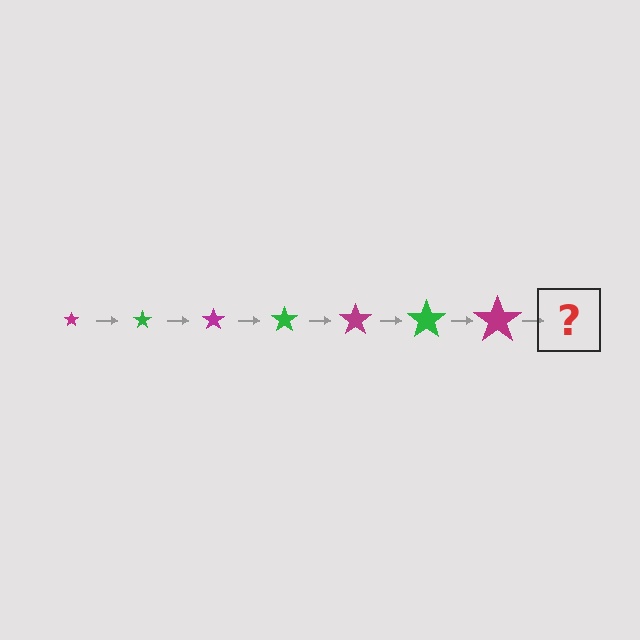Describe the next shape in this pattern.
It should be a green star, larger than the previous one.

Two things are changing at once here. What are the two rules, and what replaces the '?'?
The two rules are that the star grows larger each step and the color cycles through magenta and green. The '?' should be a green star, larger than the previous one.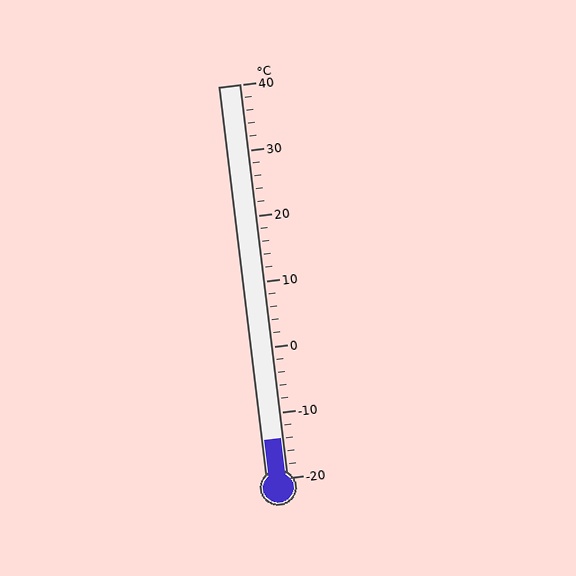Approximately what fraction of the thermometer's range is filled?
The thermometer is filled to approximately 10% of its range.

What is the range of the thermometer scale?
The thermometer scale ranges from -20°C to 40°C.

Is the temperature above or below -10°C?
The temperature is below -10°C.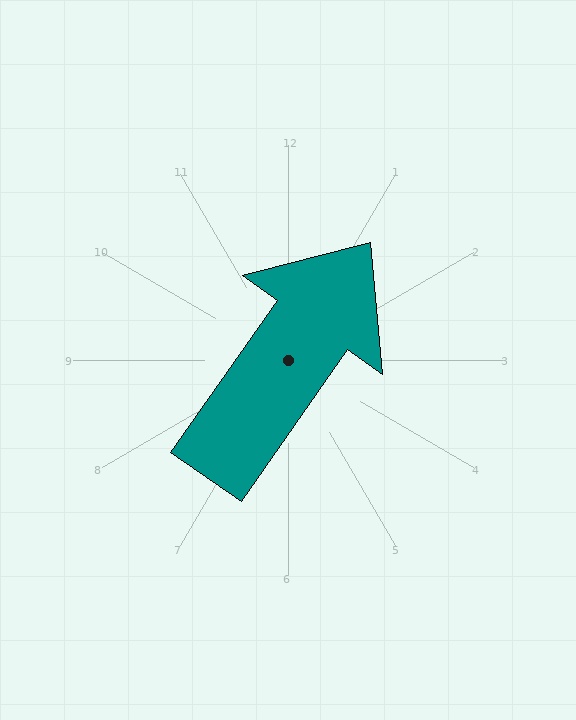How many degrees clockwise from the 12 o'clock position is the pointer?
Approximately 35 degrees.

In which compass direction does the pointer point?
Northeast.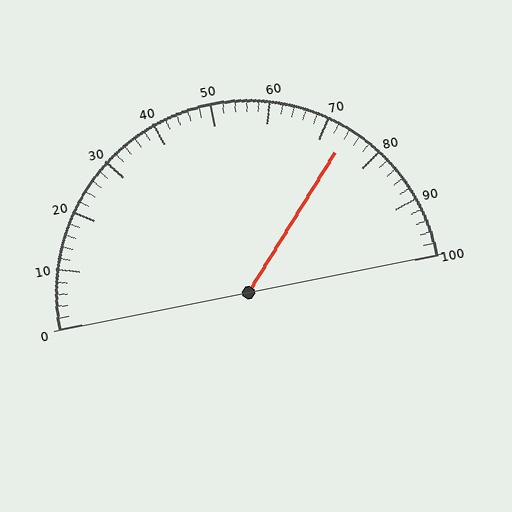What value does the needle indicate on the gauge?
The needle indicates approximately 74.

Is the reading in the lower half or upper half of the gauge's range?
The reading is in the upper half of the range (0 to 100).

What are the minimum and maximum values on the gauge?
The gauge ranges from 0 to 100.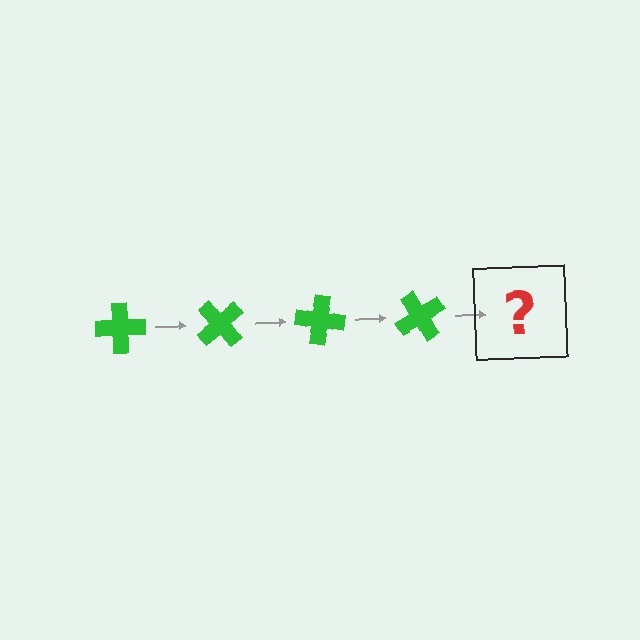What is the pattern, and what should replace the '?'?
The pattern is that the cross rotates 50 degrees each step. The '?' should be a green cross rotated 200 degrees.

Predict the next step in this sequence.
The next step is a green cross rotated 200 degrees.